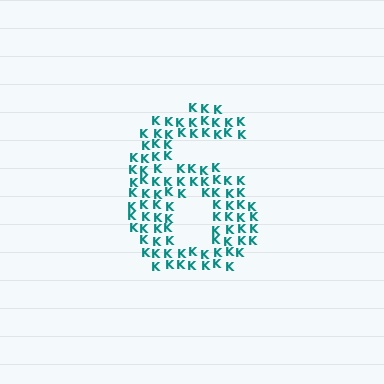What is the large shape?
The large shape is the digit 6.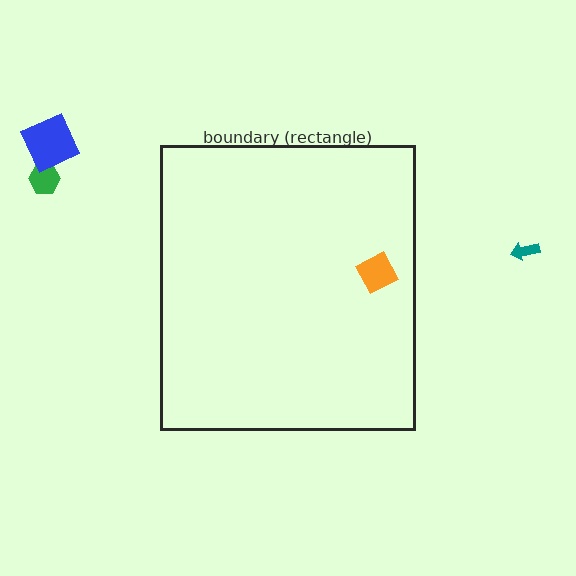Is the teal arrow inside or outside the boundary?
Outside.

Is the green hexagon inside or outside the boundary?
Outside.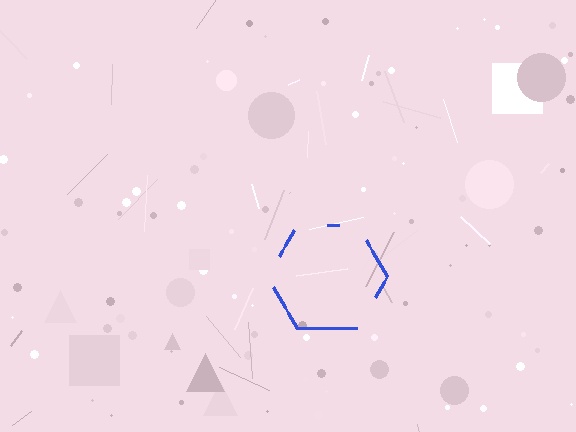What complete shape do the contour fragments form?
The contour fragments form a hexagon.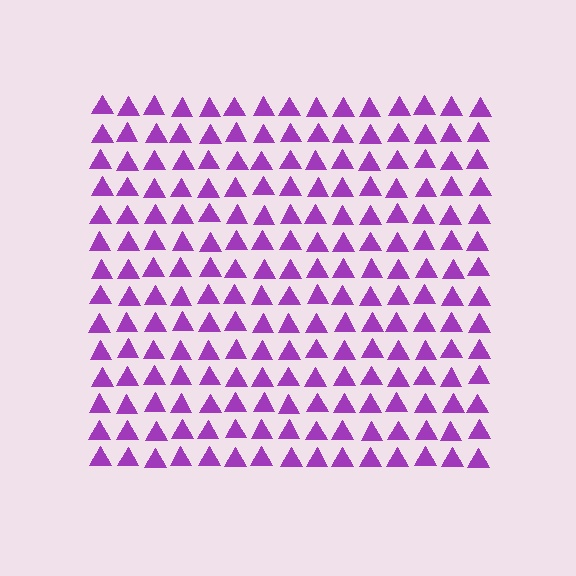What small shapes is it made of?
It is made of small triangles.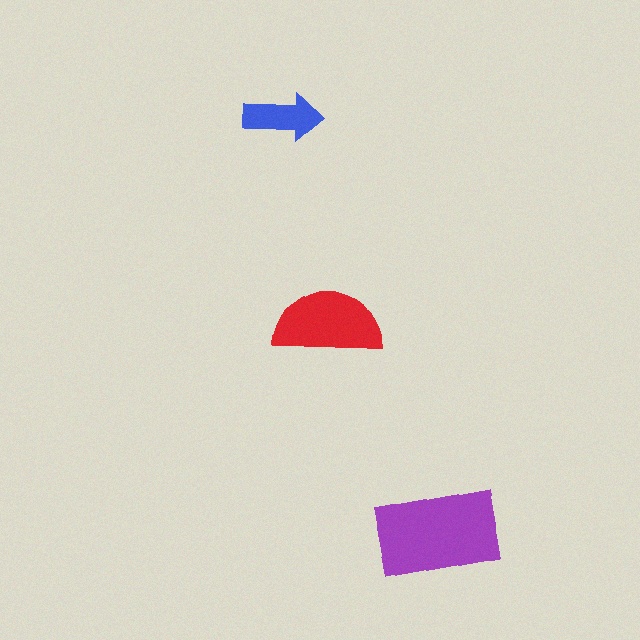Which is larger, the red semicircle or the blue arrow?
The red semicircle.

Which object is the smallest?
The blue arrow.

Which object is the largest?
The purple rectangle.